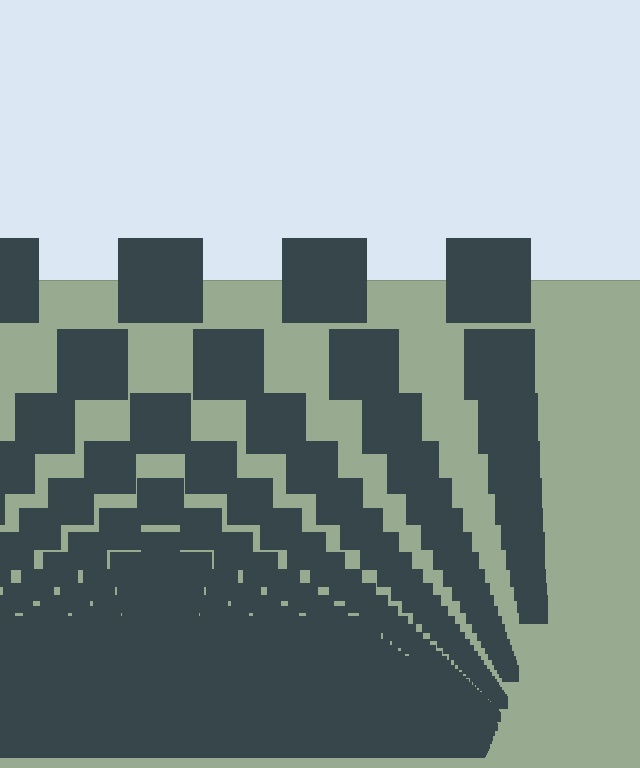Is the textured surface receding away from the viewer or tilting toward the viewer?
The surface appears to tilt toward the viewer. Texture elements get larger and sparser toward the top.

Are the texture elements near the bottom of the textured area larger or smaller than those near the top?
Smaller. The gradient is inverted — elements near the bottom are smaller and denser.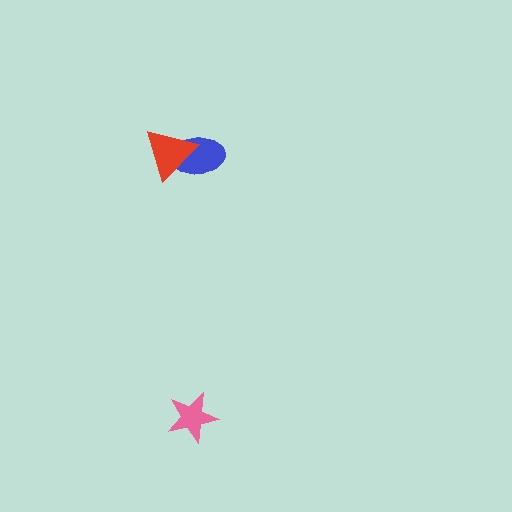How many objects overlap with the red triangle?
1 object overlaps with the red triangle.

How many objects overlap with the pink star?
0 objects overlap with the pink star.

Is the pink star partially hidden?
No, no other shape covers it.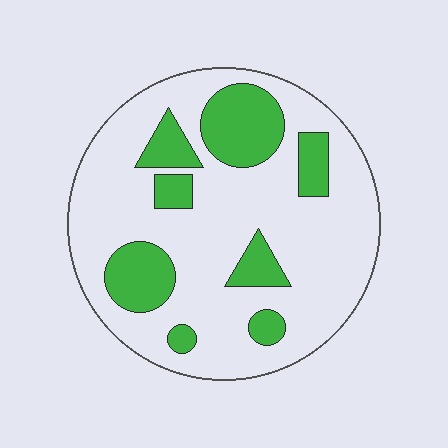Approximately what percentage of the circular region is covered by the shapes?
Approximately 25%.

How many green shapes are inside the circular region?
8.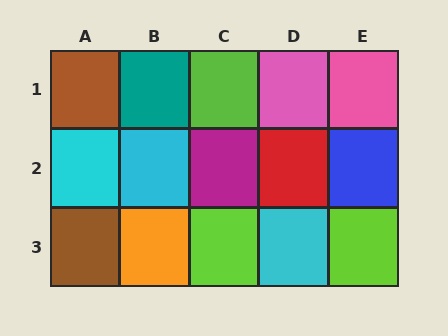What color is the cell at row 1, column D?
Pink.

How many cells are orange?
1 cell is orange.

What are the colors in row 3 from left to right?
Brown, orange, lime, cyan, lime.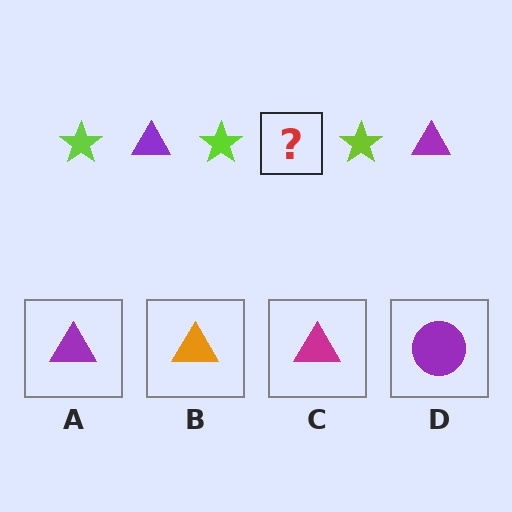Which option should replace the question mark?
Option A.